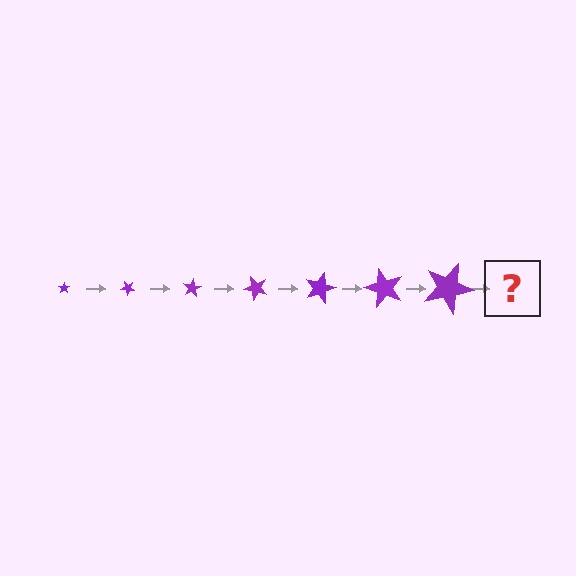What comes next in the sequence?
The next element should be a star, larger than the previous one and rotated 280 degrees from the start.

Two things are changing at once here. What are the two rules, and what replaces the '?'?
The two rules are that the star grows larger each step and it rotates 40 degrees each step. The '?' should be a star, larger than the previous one and rotated 280 degrees from the start.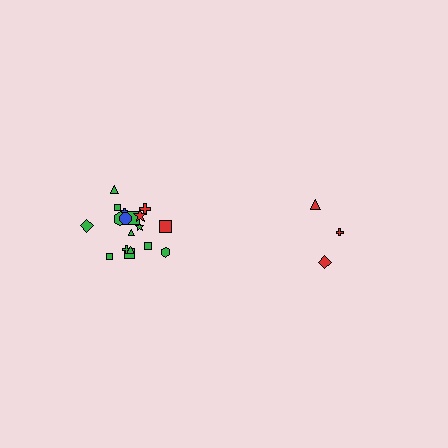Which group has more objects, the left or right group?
The left group.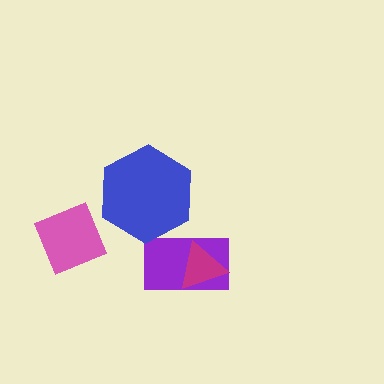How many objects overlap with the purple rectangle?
2 objects overlap with the purple rectangle.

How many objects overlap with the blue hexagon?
1 object overlaps with the blue hexagon.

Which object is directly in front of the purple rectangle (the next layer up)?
The magenta triangle is directly in front of the purple rectangle.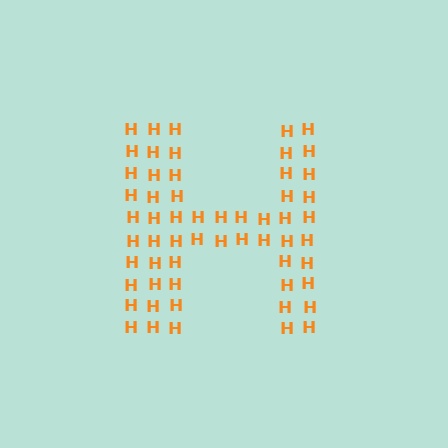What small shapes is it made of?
It is made of small letter H's.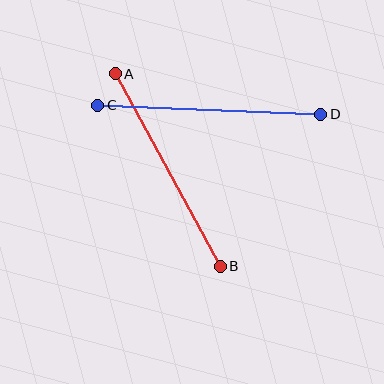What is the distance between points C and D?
The distance is approximately 223 pixels.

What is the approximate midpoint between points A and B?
The midpoint is at approximately (168, 170) pixels.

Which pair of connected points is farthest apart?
Points C and D are farthest apart.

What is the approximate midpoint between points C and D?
The midpoint is at approximately (209, 110) pixels.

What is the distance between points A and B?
The distance is approximately 219 pixels.